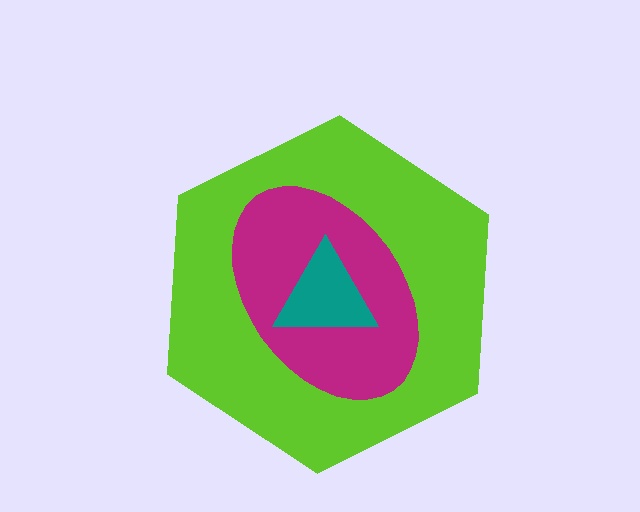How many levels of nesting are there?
3.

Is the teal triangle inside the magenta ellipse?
Yes.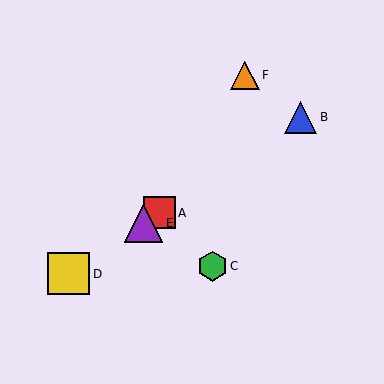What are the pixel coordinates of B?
Object B is at (301, 117).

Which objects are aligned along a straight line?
Objects A, B, D, E are aligned along a straight line.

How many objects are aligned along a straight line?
4 objects (A, B, D, E) are aligned along a straight line.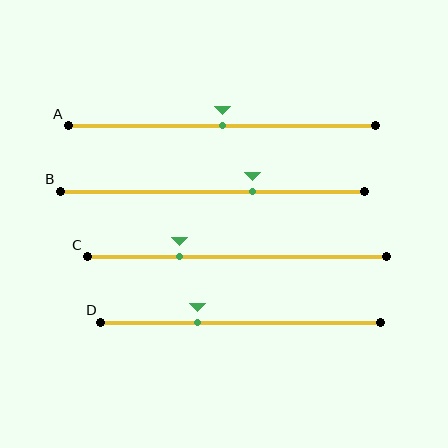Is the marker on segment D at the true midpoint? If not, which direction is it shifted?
No, the marker on segment D is shifted to the left by about 16% of the segment length.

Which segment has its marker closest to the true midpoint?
Segment A has its marker closest to the true midpoint.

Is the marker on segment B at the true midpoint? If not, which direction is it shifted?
No, the marker on segment B is shifted to the right by about 13% of the segment length.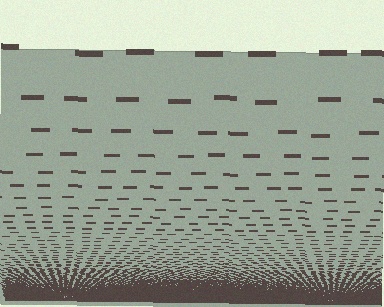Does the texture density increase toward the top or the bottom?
Density increases toward the bottom.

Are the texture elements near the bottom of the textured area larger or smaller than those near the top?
Smaller. The gradient is inverted — elements near the bottom are smaller and denser.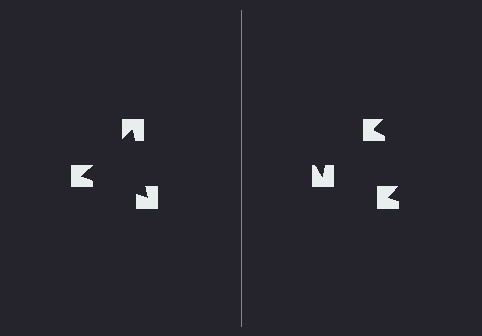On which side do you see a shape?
An illusory triangle appears on the left side. On the right side the wedge cuts are rotated, so no coherent shape forms.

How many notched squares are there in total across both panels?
6 — 3 on each side.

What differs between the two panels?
The notched squares are positioned identically on both sides; only the wedge orientations differ. On the left they align to a triangle; on the right they are misaligned.